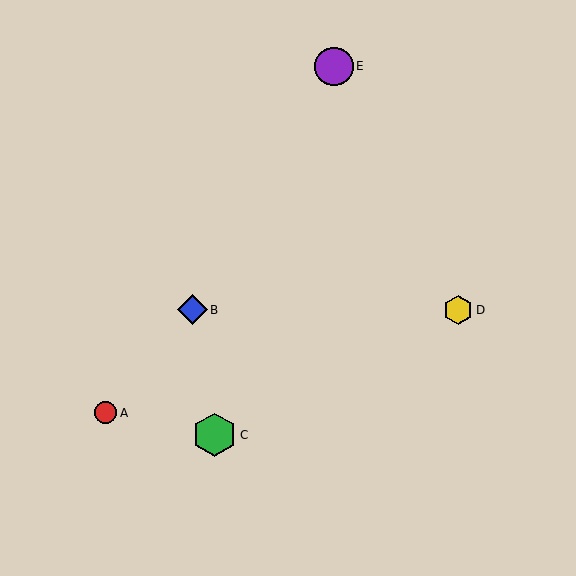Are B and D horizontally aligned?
Yes, both are at y≈310.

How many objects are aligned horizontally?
2 objects (B, D) are aligned horizontally.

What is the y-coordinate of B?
Object B is at y≈310.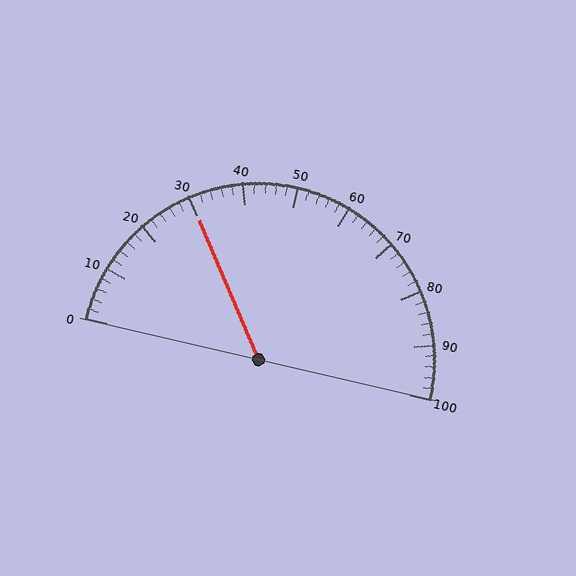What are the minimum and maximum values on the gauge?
The gauge ranges from 0 to 100.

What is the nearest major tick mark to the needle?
The nearest major tick mark is 30.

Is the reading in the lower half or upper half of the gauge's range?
The reading is in the lower half of the range (0 to 100).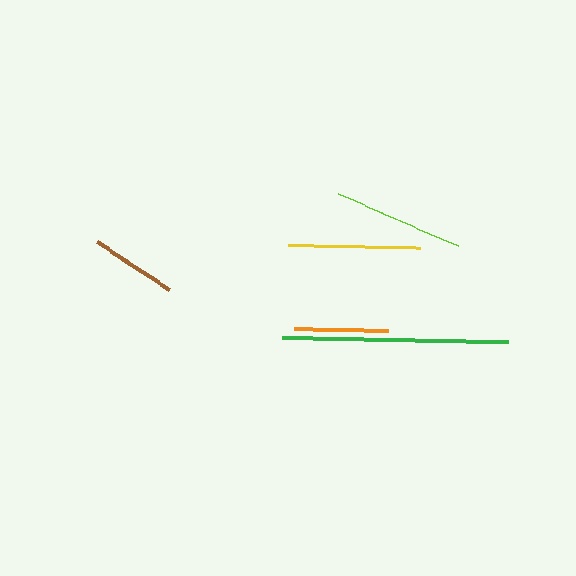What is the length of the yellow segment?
The yellow segment is approximately 132 pixels long.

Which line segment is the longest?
The green line is the longest at approximately 226 pixels.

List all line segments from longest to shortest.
From longest to shortest: green, yellow, lime, orange, brown.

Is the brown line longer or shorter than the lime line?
The lime line is longer than the brown line.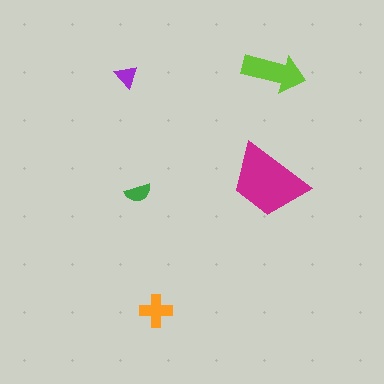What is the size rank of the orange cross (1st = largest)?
3rd.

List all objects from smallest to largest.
The purple triangle, the green semicircle, the orange cross, the lime arrow, the magenta trapezoid.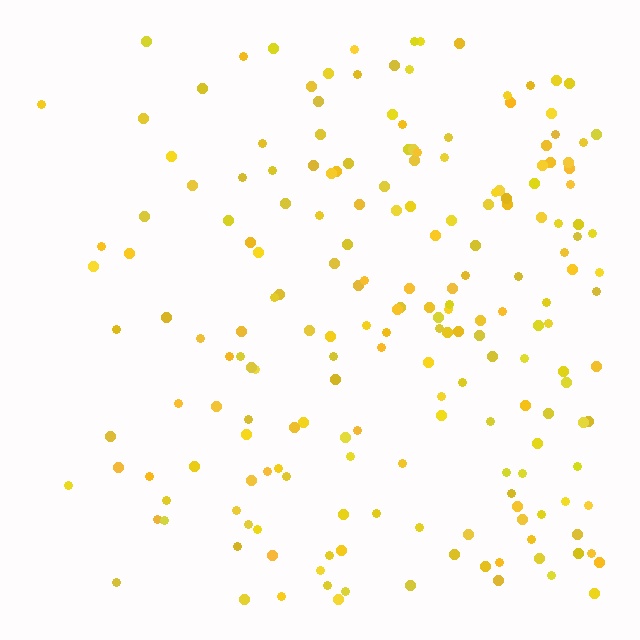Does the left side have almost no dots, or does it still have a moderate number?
Still a moderate number, just noticeably fewer than the right.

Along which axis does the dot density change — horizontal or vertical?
Horizontal.